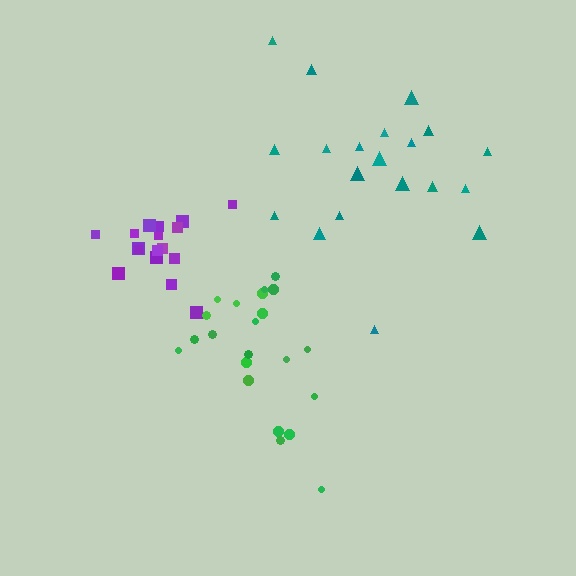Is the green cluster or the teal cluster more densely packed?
Green.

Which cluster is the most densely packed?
Purple.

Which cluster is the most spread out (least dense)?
Teal.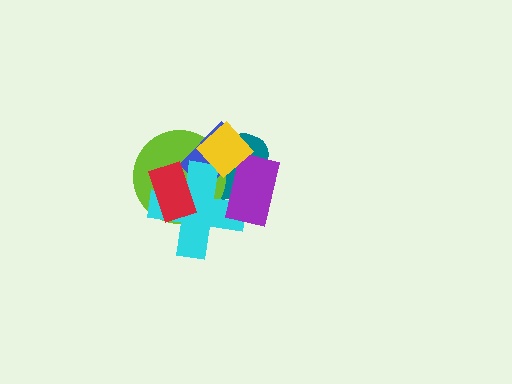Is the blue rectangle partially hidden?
Yes, it is partially covered by another shape.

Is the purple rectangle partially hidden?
Yes, it is partially covered by another shape.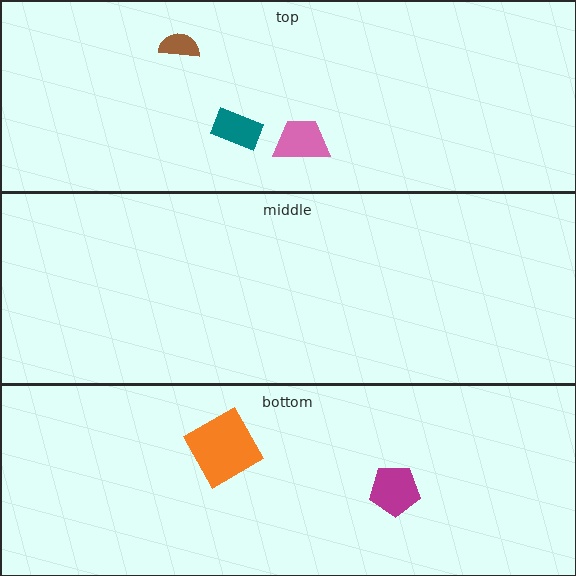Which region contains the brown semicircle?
The top region.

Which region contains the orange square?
The bottom region.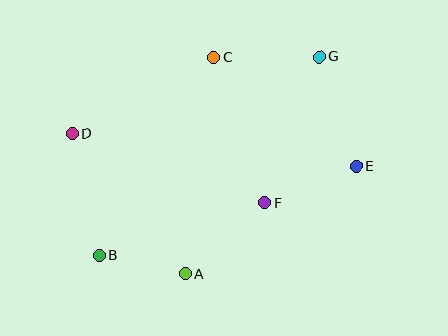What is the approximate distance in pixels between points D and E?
The distance between D and E is approximately 286 pixels.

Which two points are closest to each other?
Points A and B are closest to each other.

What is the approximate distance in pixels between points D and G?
The distance between D and G is approximately 259 pixels.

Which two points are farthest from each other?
Points B and G are farthest from each other.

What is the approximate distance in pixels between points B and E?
The distance between B and E is approximately 272 pixels.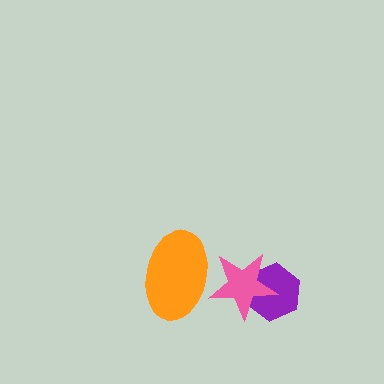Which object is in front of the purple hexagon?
The pink star is in front of the purple hexagon.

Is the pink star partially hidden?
Yes, it is partially covered by another shape.